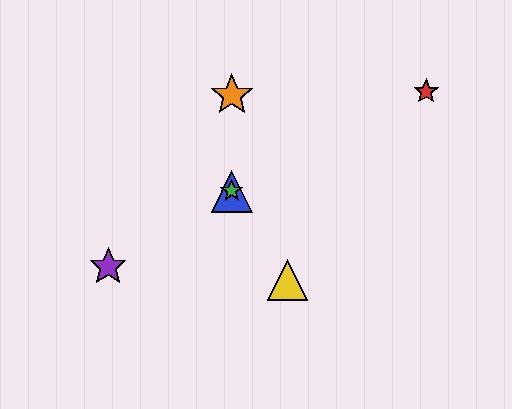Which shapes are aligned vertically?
The blue triangle, the green star, the orange star are aligned vertically.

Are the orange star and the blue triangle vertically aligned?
Yes, both are at x≈232.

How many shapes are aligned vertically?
3 shapes (the blue triangle, the green star, the orange star) are aligned vertically.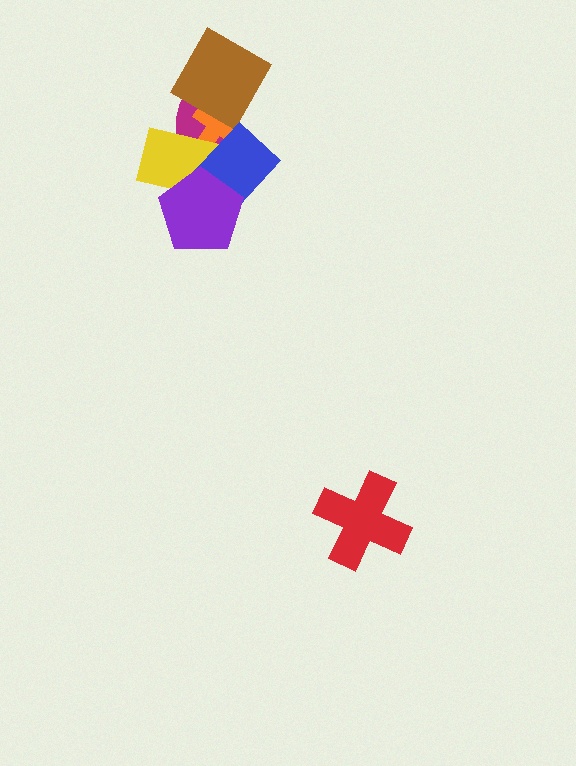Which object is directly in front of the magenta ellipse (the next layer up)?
The orange cross is directly in front of the magenta ellipse.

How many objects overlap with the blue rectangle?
4 objects overlap with the blue rectangle.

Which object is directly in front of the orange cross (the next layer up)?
The brown square is directly in front of the orange cross.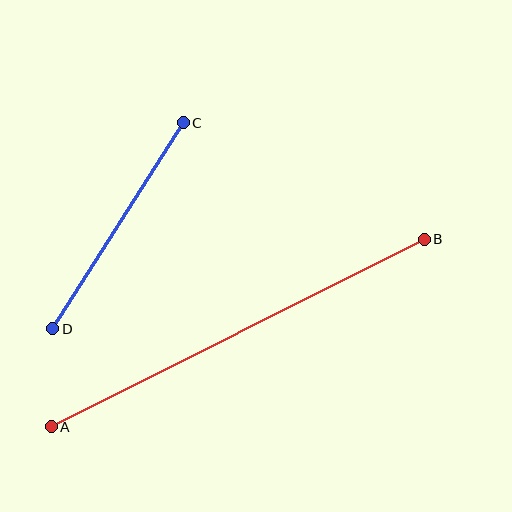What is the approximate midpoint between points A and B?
The midpoint is at approximately (238, 333) pixels.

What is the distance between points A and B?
The distance is approximately 417 pixels.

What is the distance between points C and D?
The distance is approximately 244 pixels.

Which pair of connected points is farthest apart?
Points A and B are farthest apart.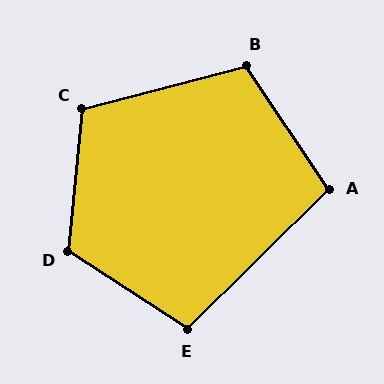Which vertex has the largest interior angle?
D, at approximately 117 degrees.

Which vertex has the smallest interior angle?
A, at approximately 101 degrees.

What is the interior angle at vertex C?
Approximately 111 degrees (obtuse).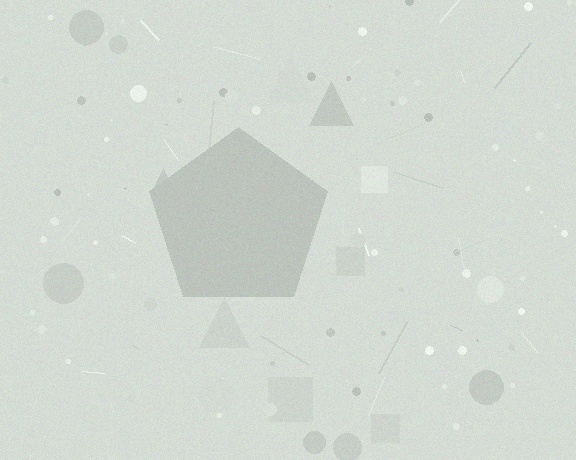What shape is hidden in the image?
A pentagon is hidden in the image.